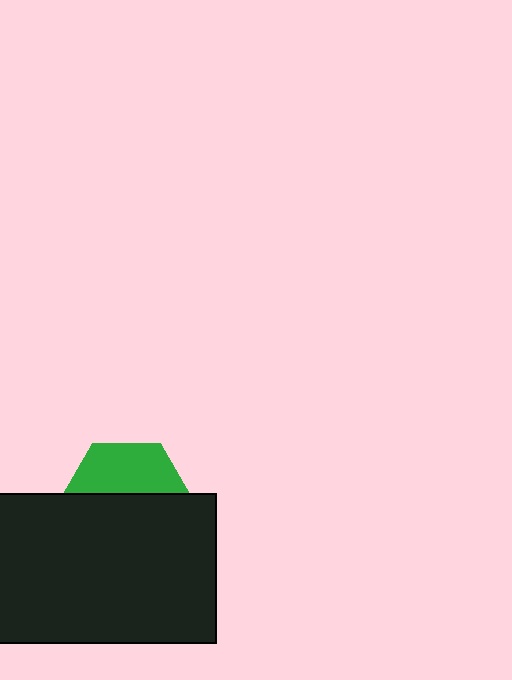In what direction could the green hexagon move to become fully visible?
The green hexagon could move up. That would shift it out from behind the black rectangle entirely.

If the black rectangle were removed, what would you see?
You would see the complete green hexagon.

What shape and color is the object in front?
The object in front is a black rectangle.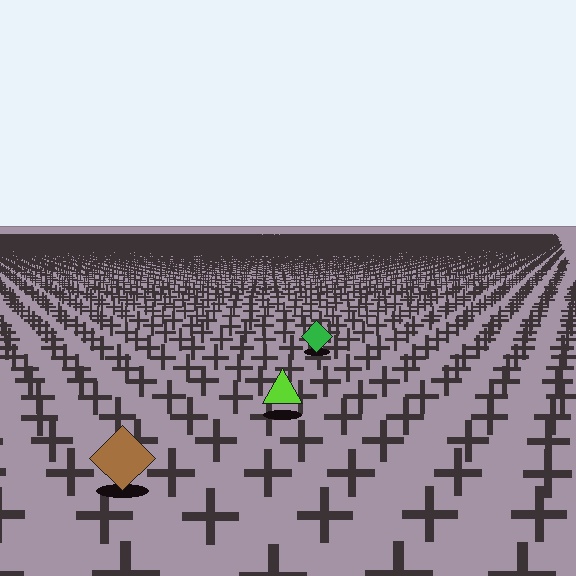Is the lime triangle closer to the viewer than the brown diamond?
No. The brown diamond is closer — you can tell from the texture gradient: the ground texture is coarser near it.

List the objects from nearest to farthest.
From nearest to farthest: the brown diamond, the lime triangle, the green diamond.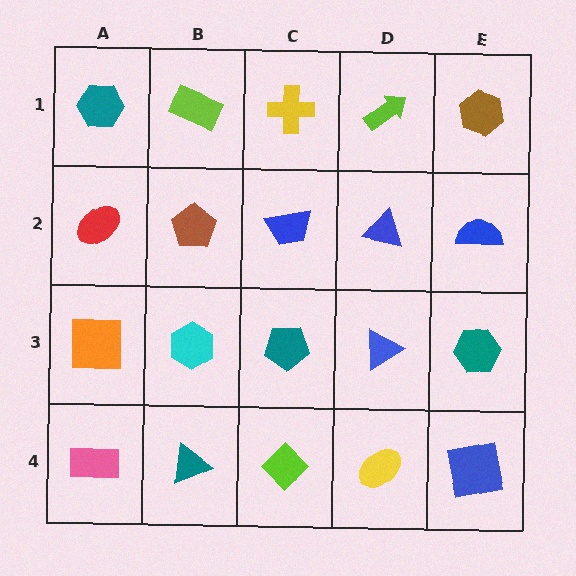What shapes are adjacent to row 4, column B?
A cyan hexagon (row 3, column B), a pink rectangle (row 4, column A), a lime diamond (row 4, column C).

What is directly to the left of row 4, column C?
A teal triangle.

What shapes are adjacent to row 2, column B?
A lime rectangle (row 1, column B), a cyan hexagon (row 3, column B), a red ellipse (row 2, column A), a blue trapezoid (row 2, column C).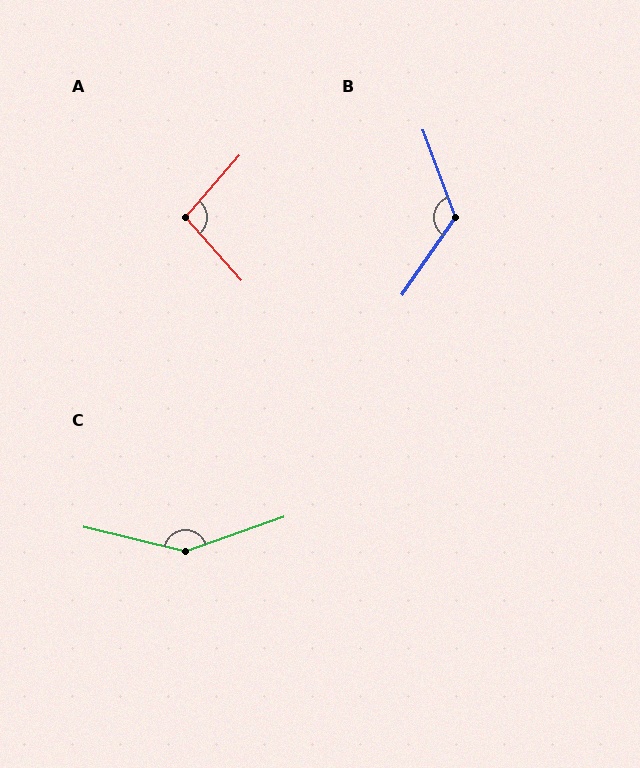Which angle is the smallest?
A, at approximately 97 degrees.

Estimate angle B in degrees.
Approximately 125 degrees.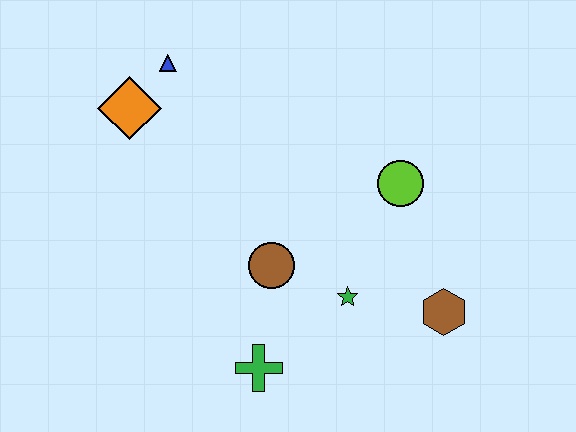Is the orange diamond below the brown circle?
No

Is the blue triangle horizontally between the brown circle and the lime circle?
No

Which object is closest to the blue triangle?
The orange diamond is closest to the blue triangle.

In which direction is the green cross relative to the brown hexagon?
The green cross is to the left of the brown hexagon.